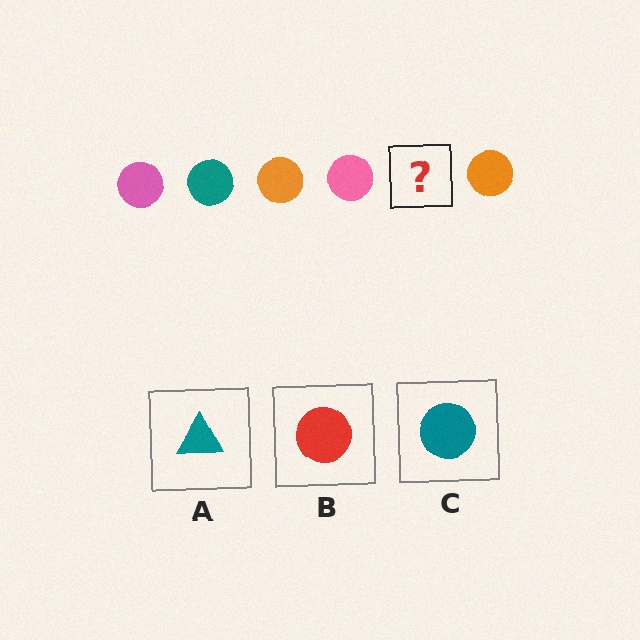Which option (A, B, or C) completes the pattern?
C.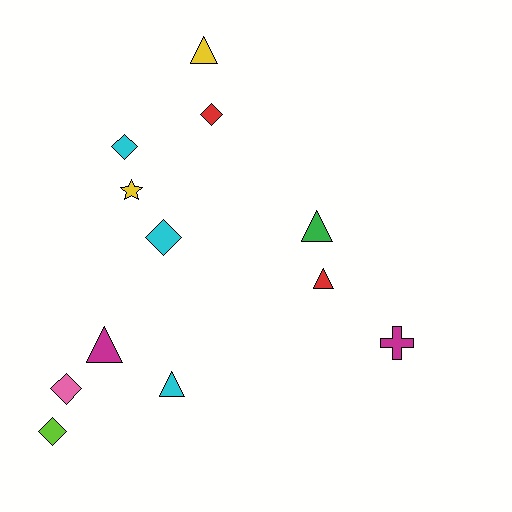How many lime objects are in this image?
There is 1 lime object.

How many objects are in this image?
There are 12 objects.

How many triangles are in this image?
There are 5 triangles.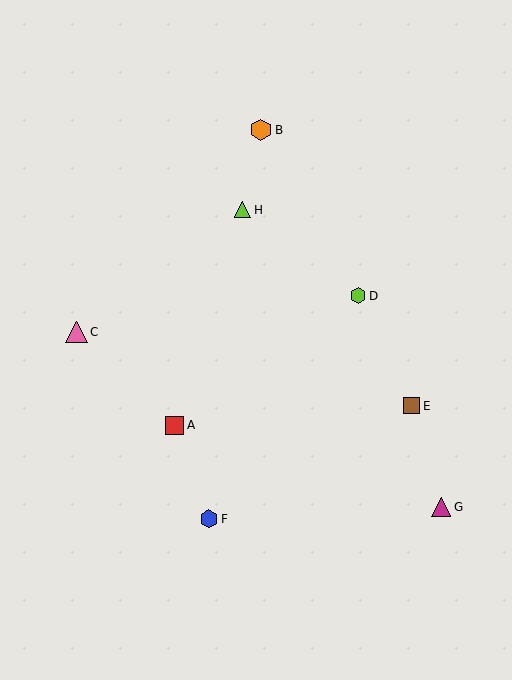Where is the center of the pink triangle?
The center of the pink triangle is at (76, 332).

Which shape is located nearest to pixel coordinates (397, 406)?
The brown square (labeled E) at (412, 406) is nearest to that location.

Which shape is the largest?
The pink triangle (labeled C) is the largest.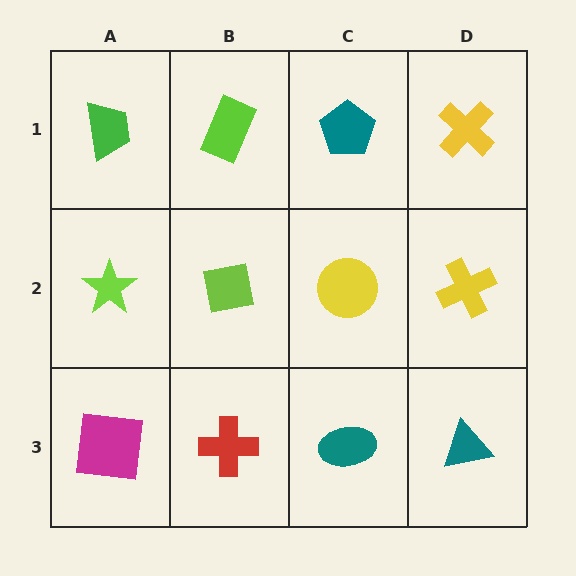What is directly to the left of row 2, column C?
A lime square.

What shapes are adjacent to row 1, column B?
A lime square (row 2, column B), a green trapezoid (row 1, column A), a teal pentagon (row 1, column C).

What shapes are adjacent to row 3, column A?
A lime star (row 2, column A), a red cross (row 3, column B).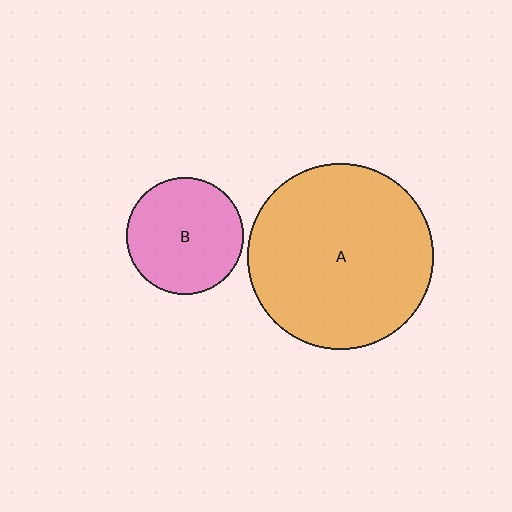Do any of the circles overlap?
No, none of the circles overlap.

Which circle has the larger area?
Circle A (orange).